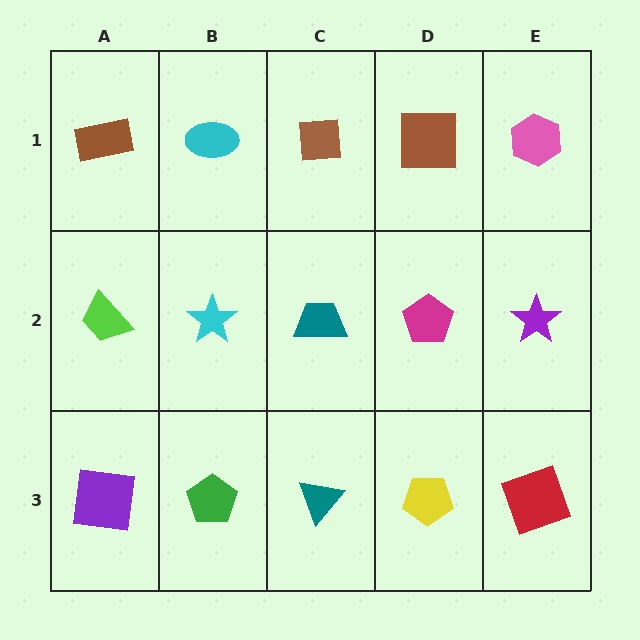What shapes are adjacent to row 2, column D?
A brown square (row 1, column D), a yellow pentagon (row 3, column D), a teal trapezoid (row 2, column C), a purple star (row 2, column E).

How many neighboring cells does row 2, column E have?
3.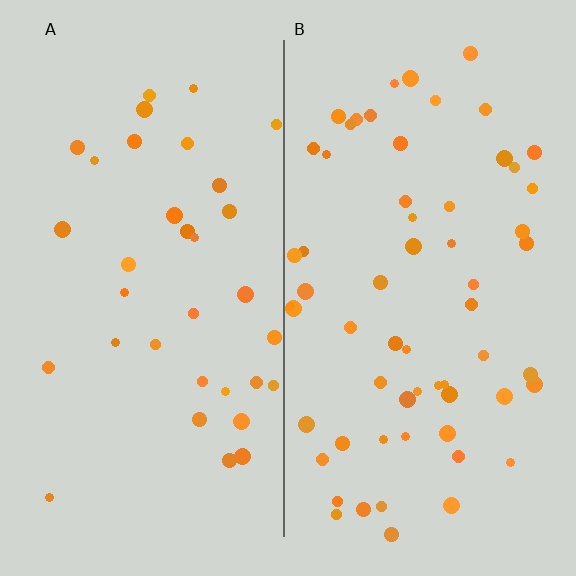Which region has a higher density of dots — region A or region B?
B (the right).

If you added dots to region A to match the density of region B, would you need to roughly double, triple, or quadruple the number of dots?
Approximately double.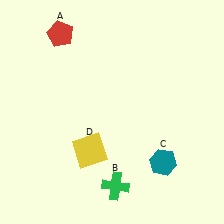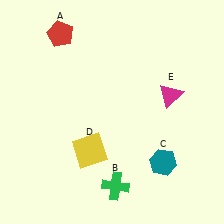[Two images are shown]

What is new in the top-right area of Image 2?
A magenta triangle (E) was added in the top-right area of Image 2.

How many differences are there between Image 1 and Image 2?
There is 1 difference between the two images.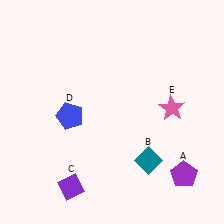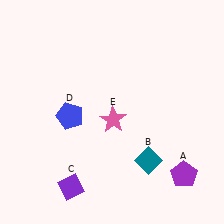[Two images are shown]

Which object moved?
The pink star (E) moved left.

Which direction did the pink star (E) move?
The pink star (E) moved left.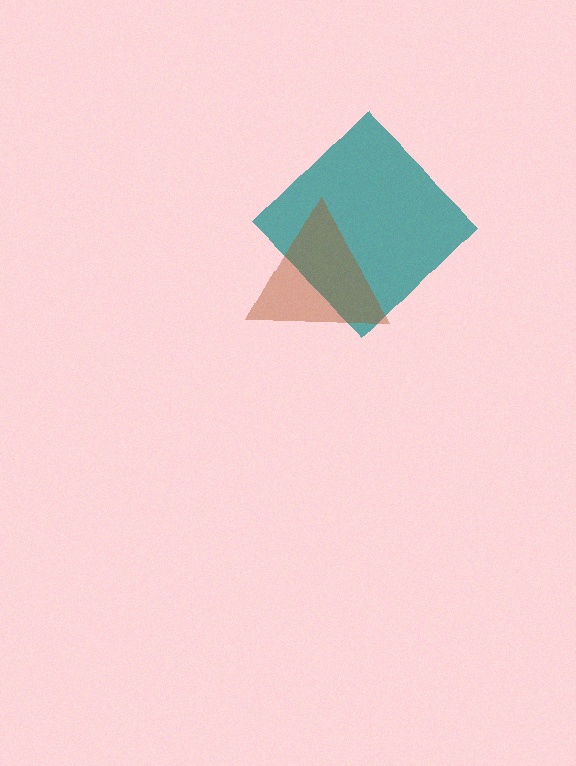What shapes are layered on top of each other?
The layered shapes are: a teal diamond, a brown triangle.